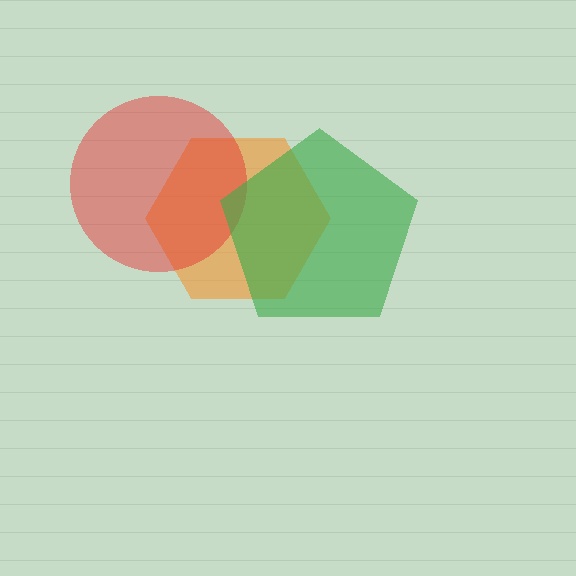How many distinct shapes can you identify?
There are 3 distinct shapes: an orange hexagon, a red circle, a green pentagon.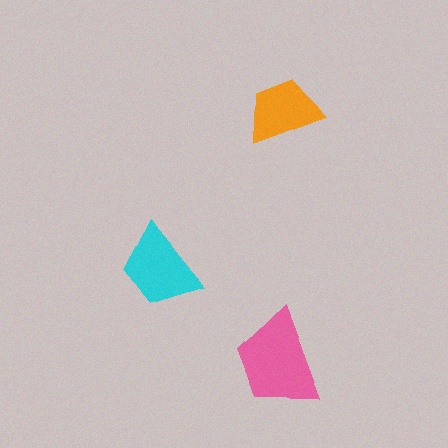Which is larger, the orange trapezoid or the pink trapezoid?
The pink one.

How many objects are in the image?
There are 3 objects in the image.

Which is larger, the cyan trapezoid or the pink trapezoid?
The pink one.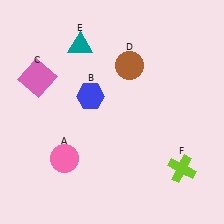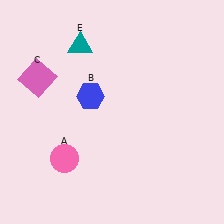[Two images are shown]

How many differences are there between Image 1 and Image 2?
There are 2 differences between the two images.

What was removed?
The brown circle (D), the lime cross (F) were removed in Image 2.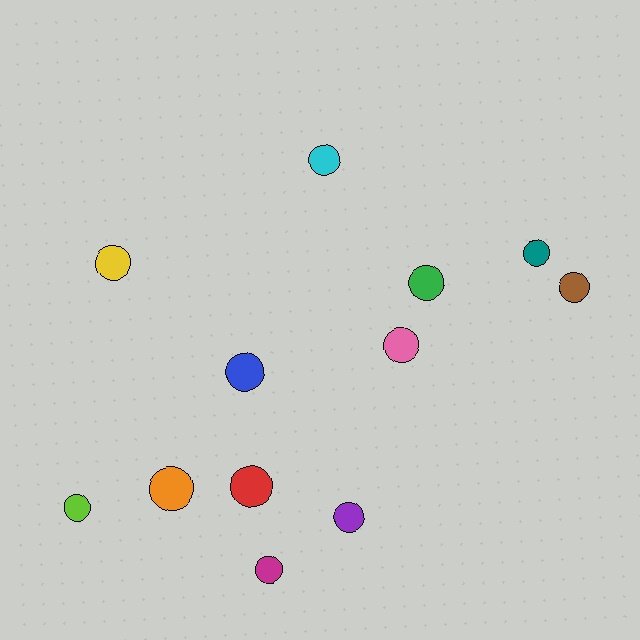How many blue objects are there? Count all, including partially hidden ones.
There is 1 blue object.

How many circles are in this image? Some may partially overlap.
There are 12 circles.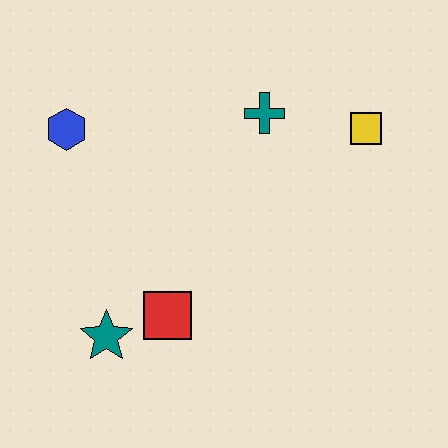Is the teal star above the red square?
No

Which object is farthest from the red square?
The yellow square is farthest from the red square.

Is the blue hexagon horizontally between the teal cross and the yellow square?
No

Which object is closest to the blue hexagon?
The teal cross is closest to the blue hexagon.